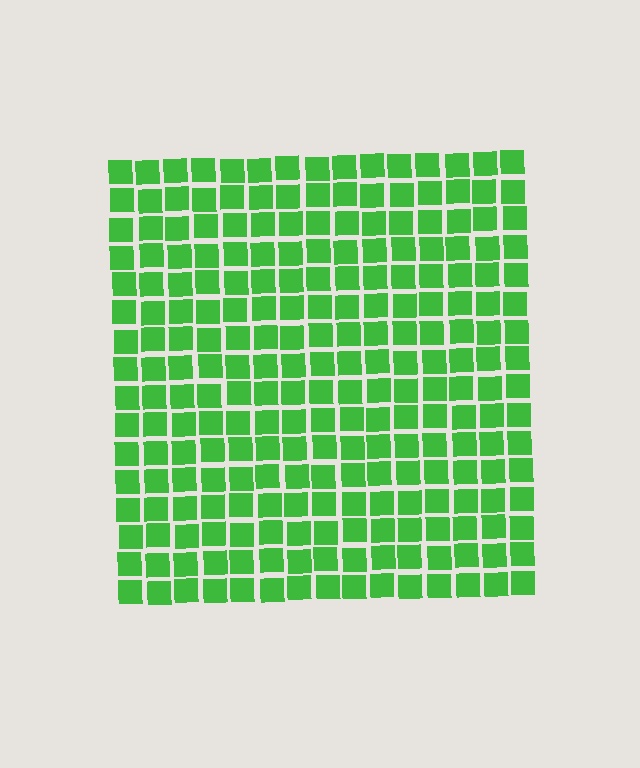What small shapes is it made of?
It is made of small squares.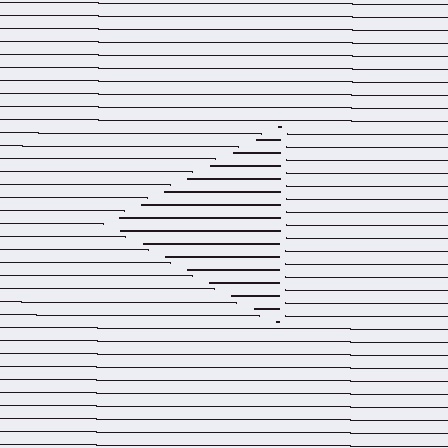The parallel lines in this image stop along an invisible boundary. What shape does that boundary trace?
An illusory triangle. The interior of the shape contains the same grating, shifted by half a period — the contour is defined by the phase discontinuity where line-ends from the inner and outer gratings abut.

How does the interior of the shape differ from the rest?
The interior of the shape contains the same grating, shifted by half a period — the contour is defined by the phase discontinuity where line-ends from the inner and outer gratings abut.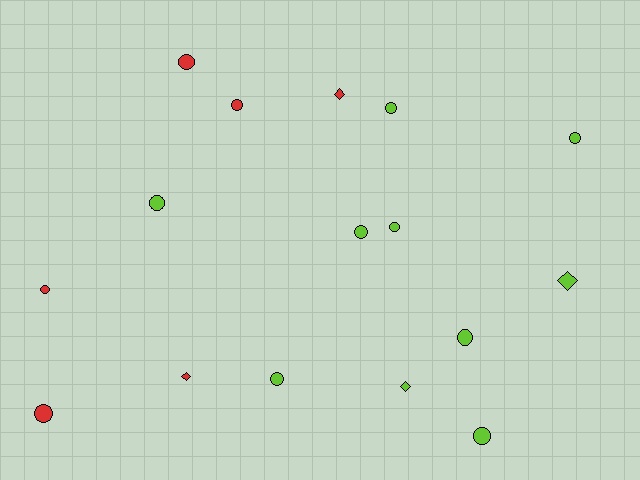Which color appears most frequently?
Lime, with 10 objects.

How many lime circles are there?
There are 8 lime circles.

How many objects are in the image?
There are 16 objects.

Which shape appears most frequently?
Circle, with 12 objects.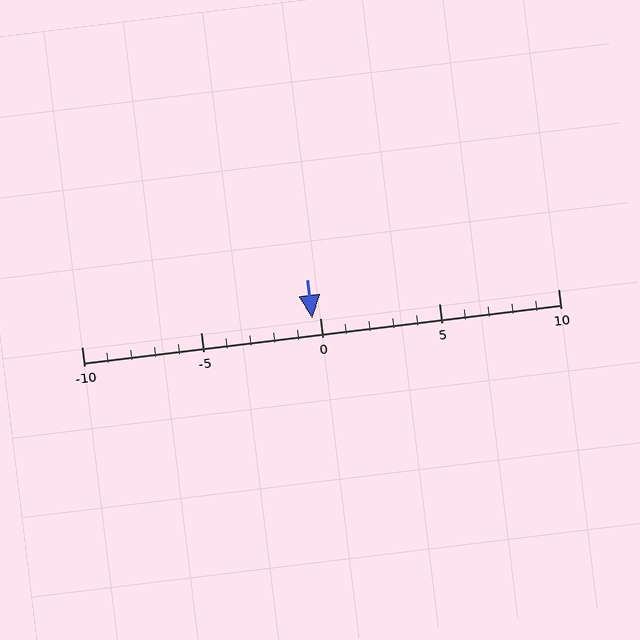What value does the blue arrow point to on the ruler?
The blue arrow points to approximately 0.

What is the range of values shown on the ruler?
The ruler shows values from -10 to 10.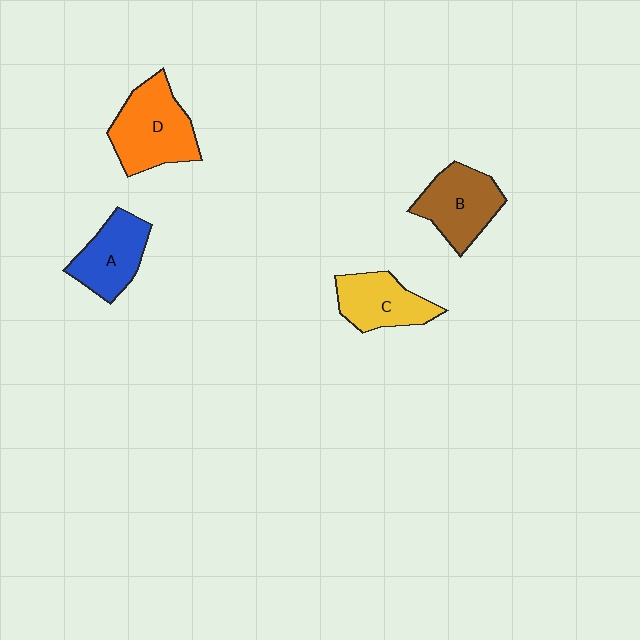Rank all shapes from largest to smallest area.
From largest to smallest: D (orange), B (brown), A (blue), C (yellow).